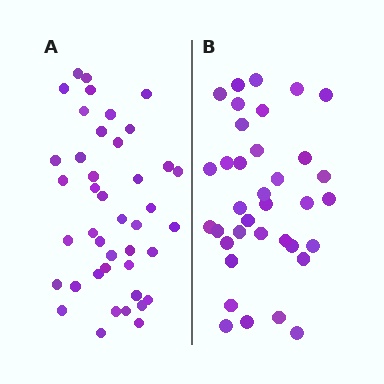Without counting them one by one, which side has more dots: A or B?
Region A (the left region) has more dots.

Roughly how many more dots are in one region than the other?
Region A has about 6 more dots than region B.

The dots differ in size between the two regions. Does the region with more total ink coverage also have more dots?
No. Region B has more total ink coverage because its dots are larger, but region A actually contains more individual dots. Total area can be misleading — the number of items is what matters here.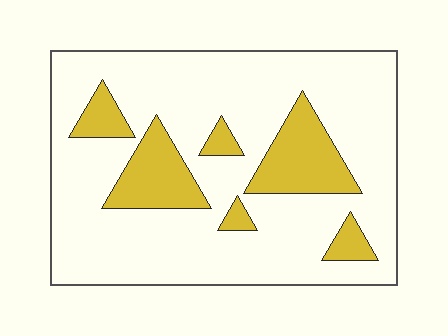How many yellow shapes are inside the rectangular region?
6.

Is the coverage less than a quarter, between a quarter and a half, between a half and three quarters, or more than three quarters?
Less than a quarter.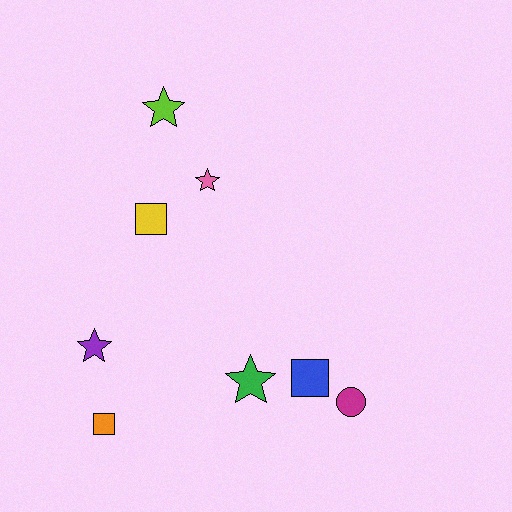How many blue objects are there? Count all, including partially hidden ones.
There is 1 blue object.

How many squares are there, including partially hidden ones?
There are 3 squares.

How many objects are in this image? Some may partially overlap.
There are 8 objects.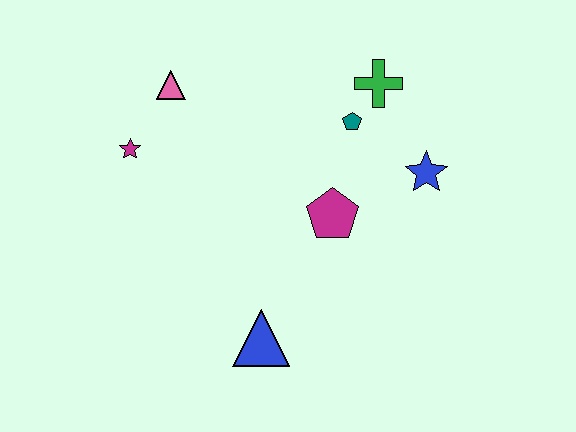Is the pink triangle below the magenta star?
No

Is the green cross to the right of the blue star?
No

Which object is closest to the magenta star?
The pink triangle is closest to the magenta star.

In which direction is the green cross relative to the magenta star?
The green cross is to the right of the magenta star.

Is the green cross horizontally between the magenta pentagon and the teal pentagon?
No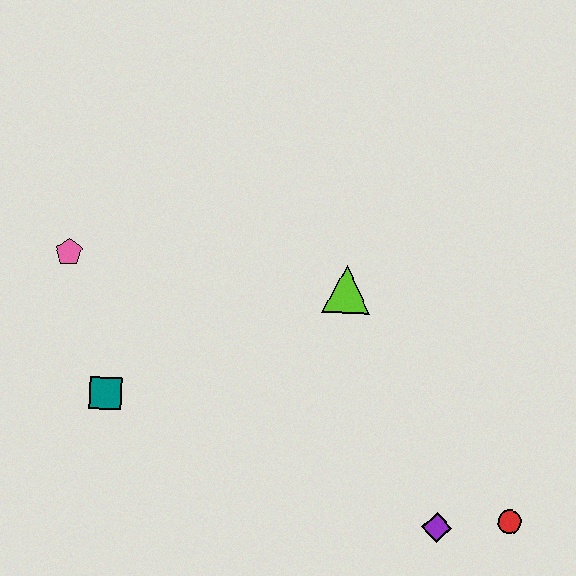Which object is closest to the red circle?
The purple diamond is closest to the red circle.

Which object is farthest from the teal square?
The red circle is farthest from the teal square.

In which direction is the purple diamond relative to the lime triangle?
The purple diamond is below the lime triangle.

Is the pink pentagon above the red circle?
Yes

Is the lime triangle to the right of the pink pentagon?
Yes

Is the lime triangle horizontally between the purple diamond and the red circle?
No